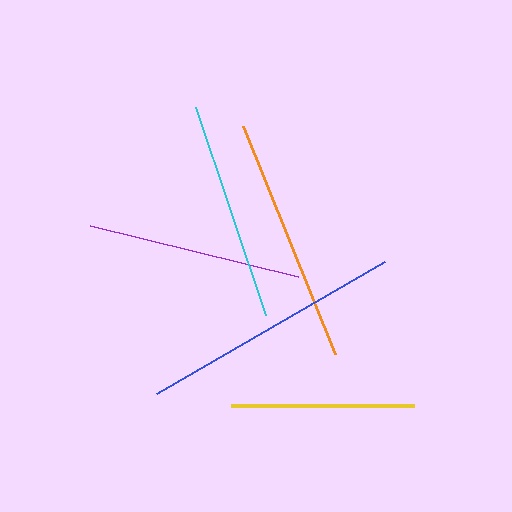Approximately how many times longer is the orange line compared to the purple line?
The orange line is approximately 1.2 times the length of the purple line.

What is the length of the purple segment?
The purple segment is approximately 214 pixels long.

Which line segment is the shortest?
The yellow line is the shortest at approximately 184 pixels.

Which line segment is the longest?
The blue line is the longest at approximately 263 pixels.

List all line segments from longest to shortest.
From longest to shortest: blue, orange, cyan, purple, yellow.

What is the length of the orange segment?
The orange segment is approximately 246 pixels long.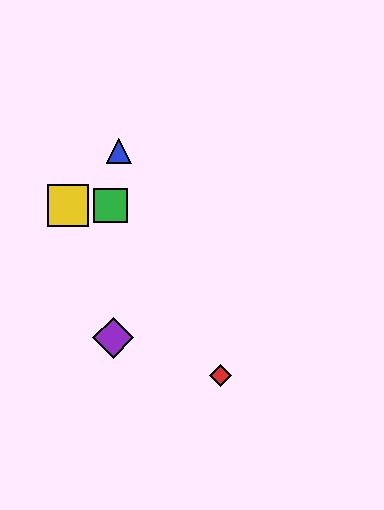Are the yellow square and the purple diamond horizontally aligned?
No, the yellow square is at y≈205 and the purple diamond is at y≈338.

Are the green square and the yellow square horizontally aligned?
Yes, both are at y≈205.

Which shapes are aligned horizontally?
The green square, the yellow square are aligned horizontally.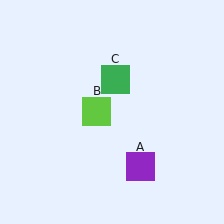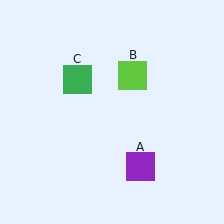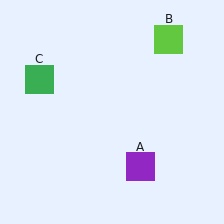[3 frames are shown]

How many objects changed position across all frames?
2 objects changed position: lime square (object B), green square (object C).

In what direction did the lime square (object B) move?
The lime square (object B) moved up and to the right.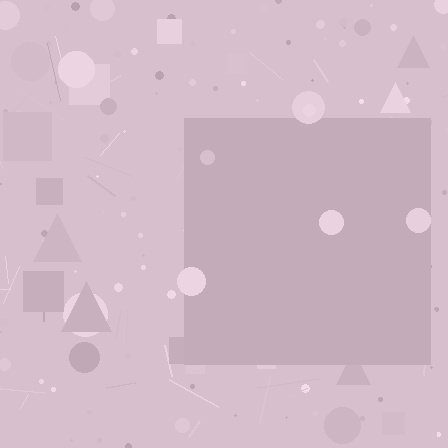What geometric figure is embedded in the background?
A square is embedded in the background.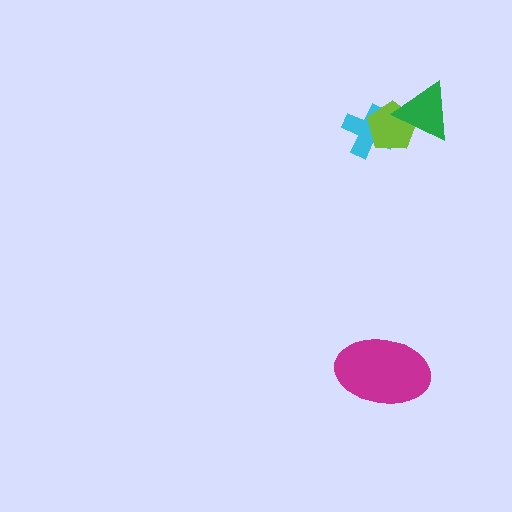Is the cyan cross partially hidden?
Yes, it is partially covered by another shape.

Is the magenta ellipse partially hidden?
No, no other shape covers it.